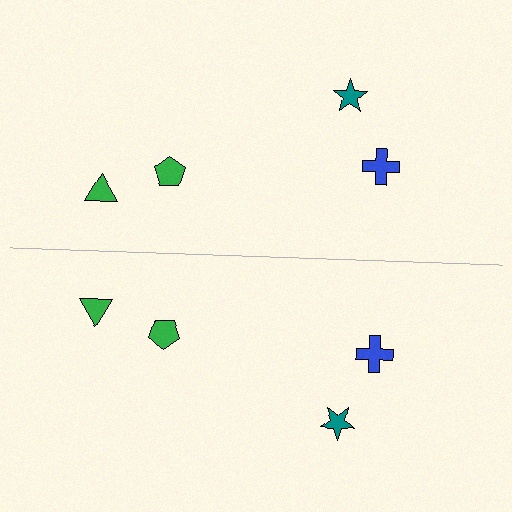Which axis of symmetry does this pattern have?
The pattern has a horizontal axis of symmetry running through the center of the image.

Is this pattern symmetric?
Yes, this pattern has bilateral (reflection) symmetry.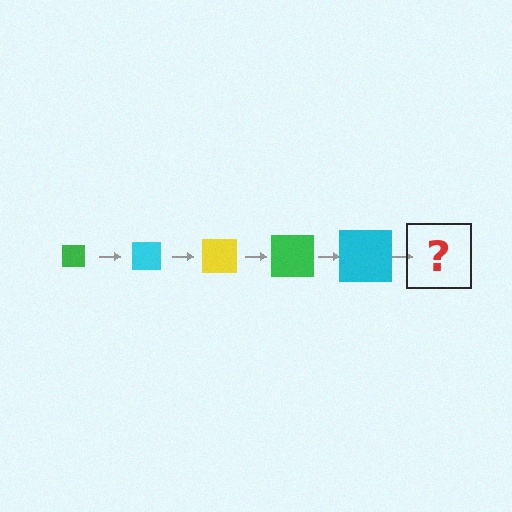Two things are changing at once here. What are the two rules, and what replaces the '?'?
The two rules are that the square grows larger each step and the color cycles through green, cyan, and yellow. The '?' should be a yellow square, larger than the previous one.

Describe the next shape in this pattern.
It should be a yellow square, larger than the previous one.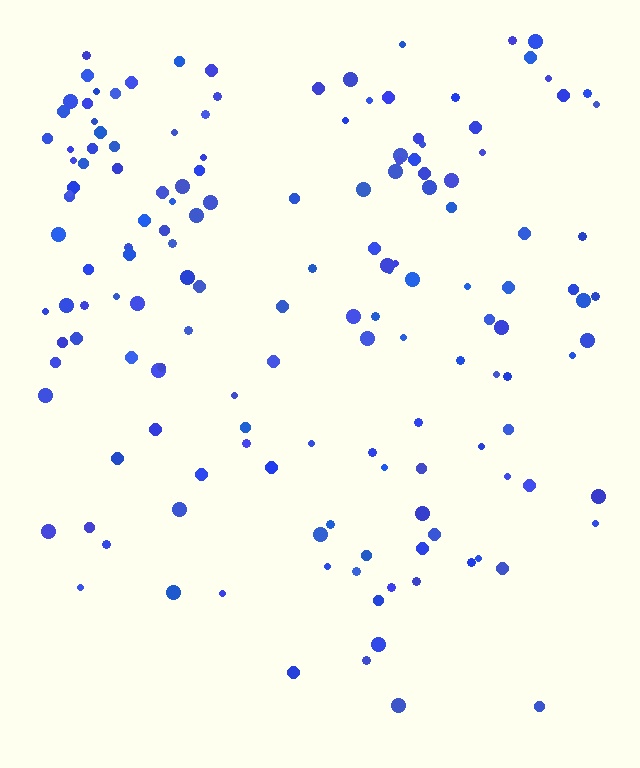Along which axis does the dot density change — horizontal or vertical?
Vertical.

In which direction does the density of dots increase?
From bottom to top, with the top side densest.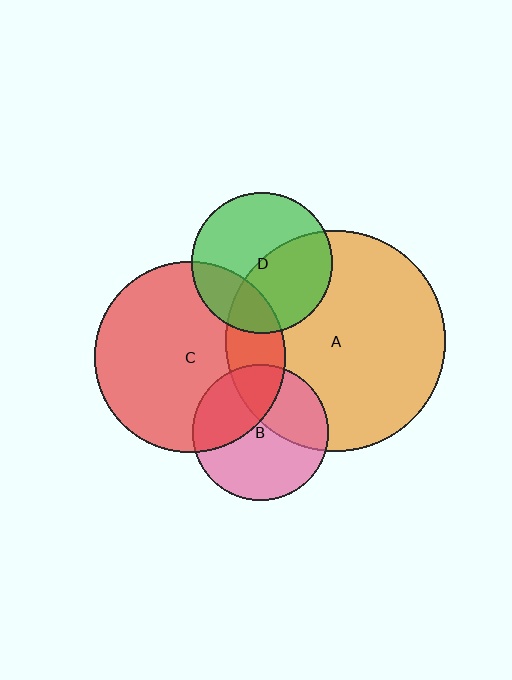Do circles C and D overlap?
Yes.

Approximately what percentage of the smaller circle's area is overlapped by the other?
Approximately 25%.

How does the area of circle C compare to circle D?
Approximately 1.8 times.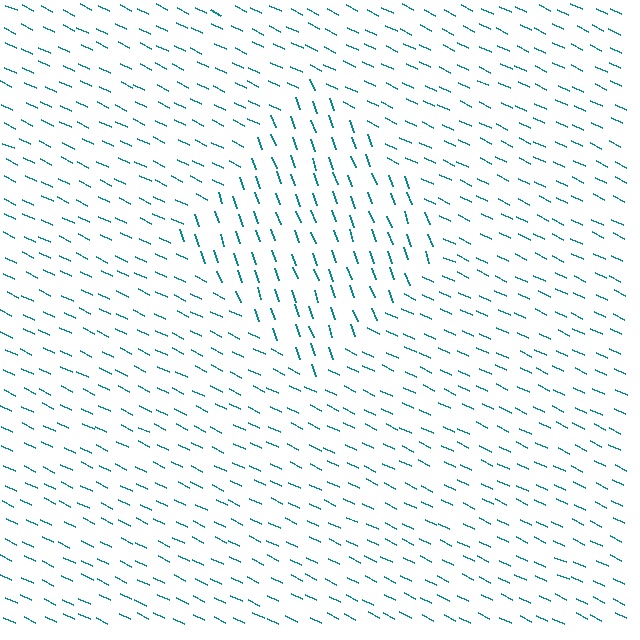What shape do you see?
I see a diamond.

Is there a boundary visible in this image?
Yes, there is a texture boundary formed by a change in line orientation.